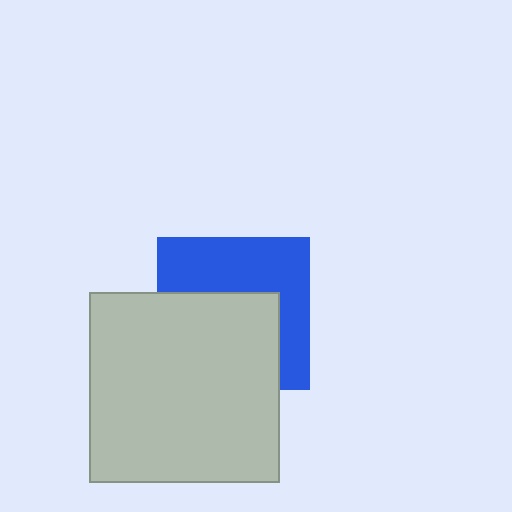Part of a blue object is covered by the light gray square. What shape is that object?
It is a square.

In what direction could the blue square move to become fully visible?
The blue square could move up. That would shift it out from behind the light gray square entirely.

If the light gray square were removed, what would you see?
You would see the complete blue square.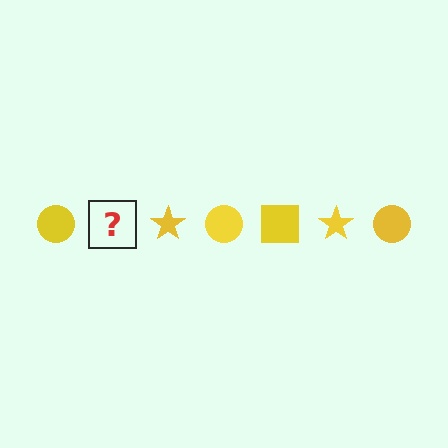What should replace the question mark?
The question mark should be replaced with a yellow square.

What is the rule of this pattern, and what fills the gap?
The rule is that the pattern cycles through circle, square, star shapes in yellow. The gap should be filled with a yellow square.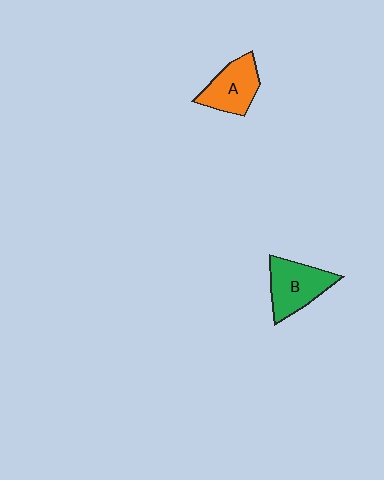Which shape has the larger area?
Shape B (green).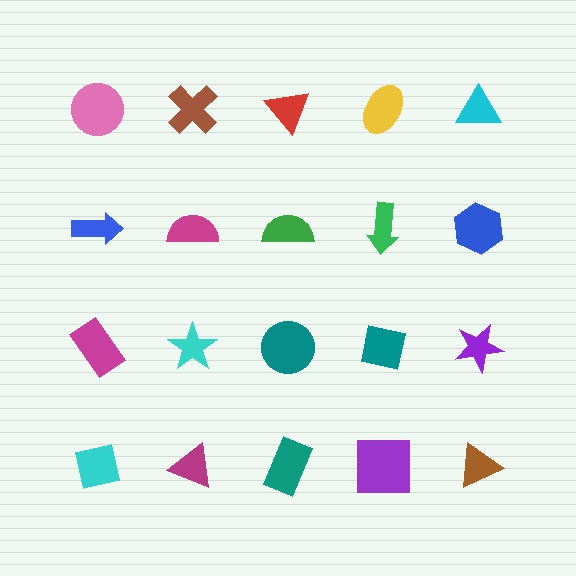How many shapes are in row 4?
5 shapes.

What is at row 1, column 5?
A cyan triangle.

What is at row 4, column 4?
A purple square.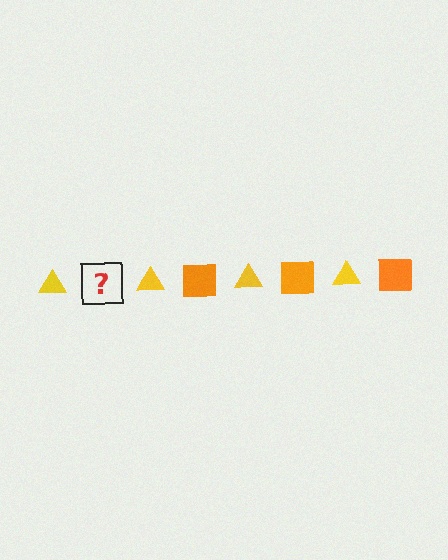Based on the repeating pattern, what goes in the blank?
The blank should be an orange square.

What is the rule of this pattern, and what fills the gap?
The rule is that the pattern alternates between yellow triangle and orange square. The gap should be filled with an orange square.